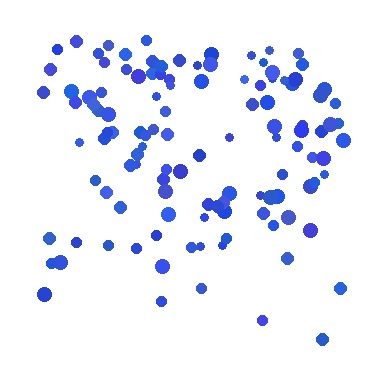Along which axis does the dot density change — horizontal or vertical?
Vertical.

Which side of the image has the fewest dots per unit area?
The bottom.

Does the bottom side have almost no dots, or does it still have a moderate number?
Still a moderate number, just noticeably fewer than the top.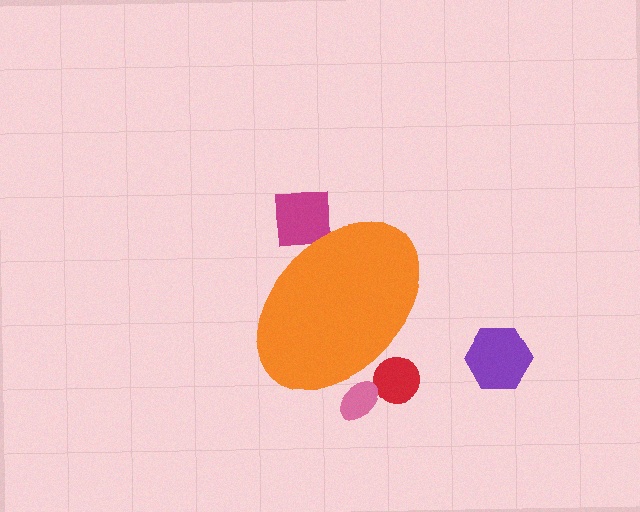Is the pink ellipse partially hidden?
Yes, the pink ellipse is partially hidden behind the orange ellipse.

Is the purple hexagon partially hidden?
No, the purple hexagon is fully visible.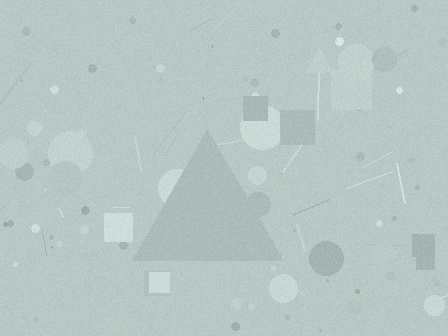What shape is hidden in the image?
A triangle is hidden in the image.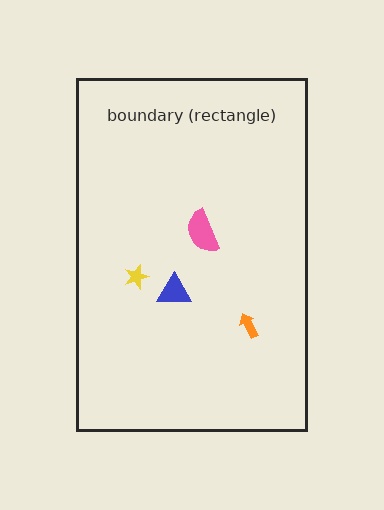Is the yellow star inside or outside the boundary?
Inside.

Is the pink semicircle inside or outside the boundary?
Inside.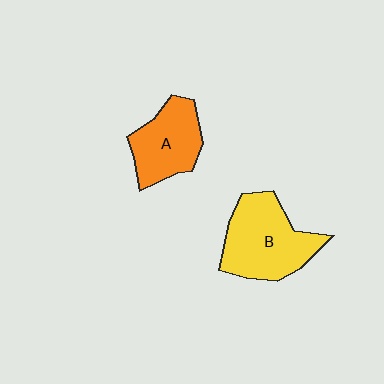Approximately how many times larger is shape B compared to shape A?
Approximately 1.3 times.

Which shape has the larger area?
Shape B (yellow).